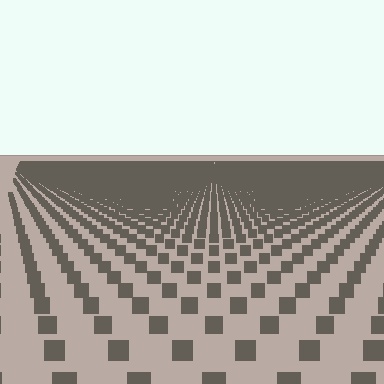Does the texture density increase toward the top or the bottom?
Density increases toward the top.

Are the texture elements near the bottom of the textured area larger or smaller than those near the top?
Larger. Near the bottom, elements are closer to the viewer and appear at a bigger on-screen size.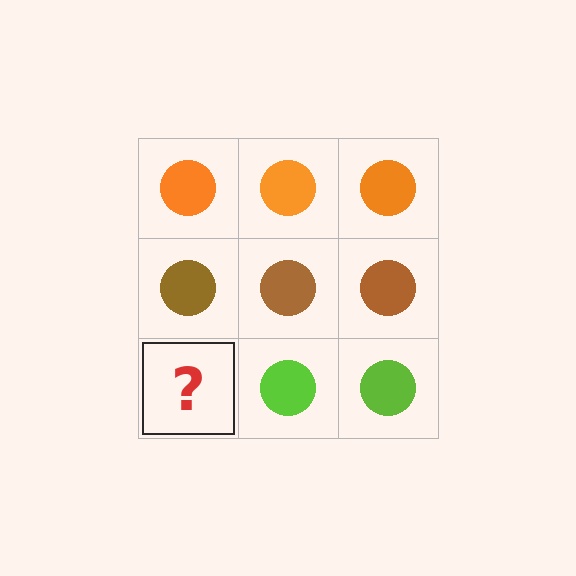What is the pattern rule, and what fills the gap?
The rule is that each row has a consistent color. The gap should be filled with a lime circle.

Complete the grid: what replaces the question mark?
The question mark should be replaced with a lime circle.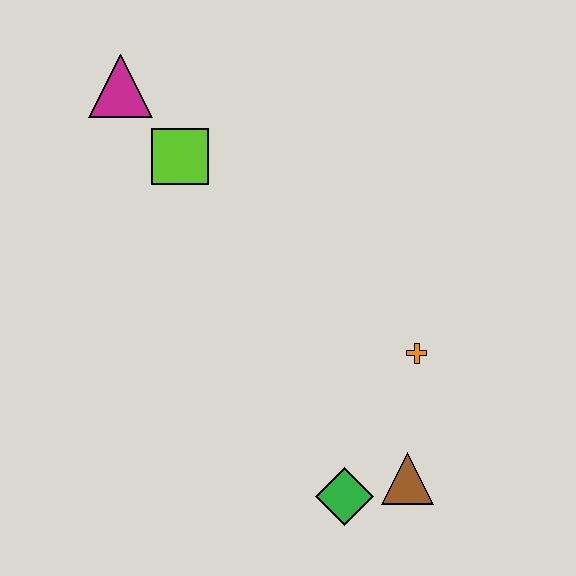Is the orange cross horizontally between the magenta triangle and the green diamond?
No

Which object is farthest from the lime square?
The brown triangle is farthest from the lime square.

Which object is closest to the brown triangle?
The green diamond is closest to the brown triangle.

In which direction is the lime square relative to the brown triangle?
The lime square is above the brown triangle.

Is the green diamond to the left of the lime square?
No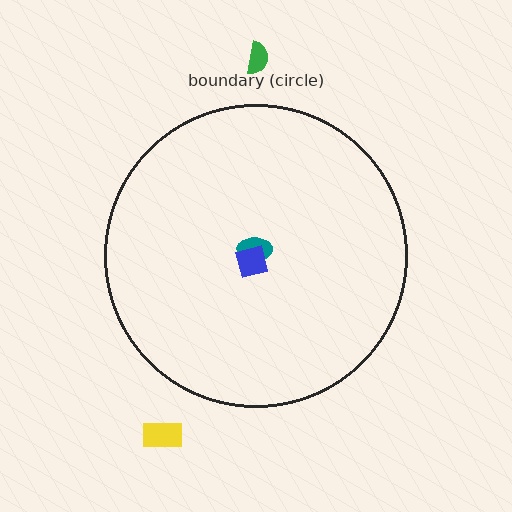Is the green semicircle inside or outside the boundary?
Outside.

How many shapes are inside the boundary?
2 inside, 2 outside.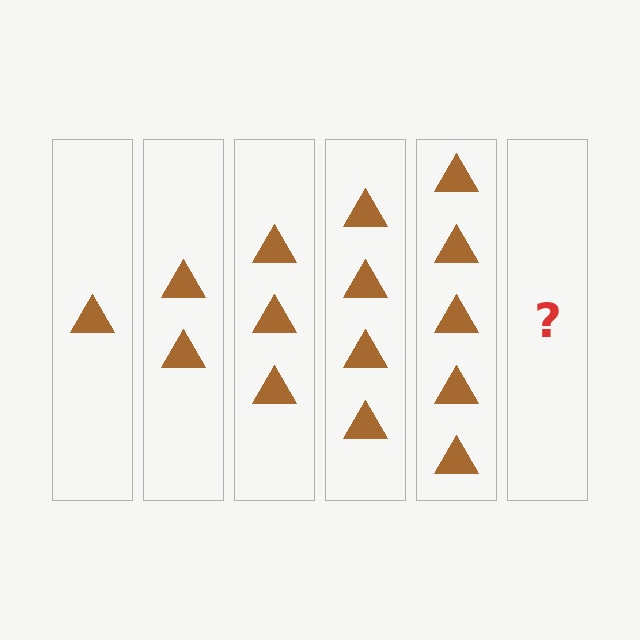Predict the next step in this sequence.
The next step is 6 triangles.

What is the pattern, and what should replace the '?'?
The pattern is that each step adds one more triangle. The '?' should be 6 triangles.